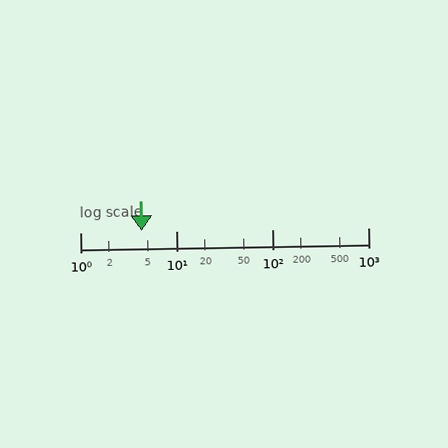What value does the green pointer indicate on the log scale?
The pointer indicates approximately 4.4.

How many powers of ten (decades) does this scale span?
The scale spans 3 decades, from 1 to 1000.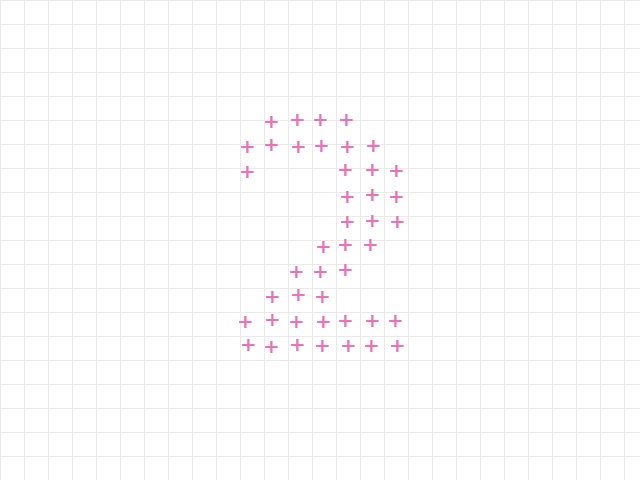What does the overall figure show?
The overall figure shows the digit 2.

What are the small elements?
The small elements are plus signs.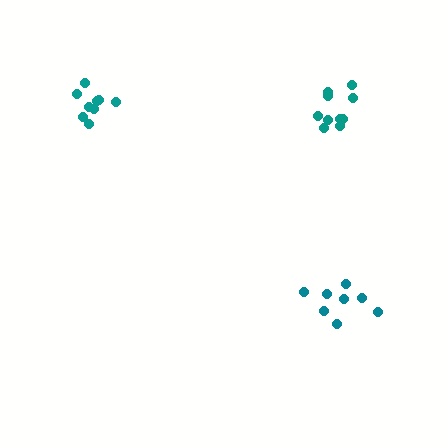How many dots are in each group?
Group 1: 8 dots, Group 2: 10 dots, Group 3: 9 dots (27 total).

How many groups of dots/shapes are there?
There are 3 groups.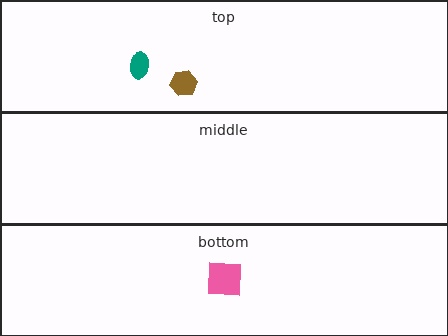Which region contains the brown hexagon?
The top region.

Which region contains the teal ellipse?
The top region.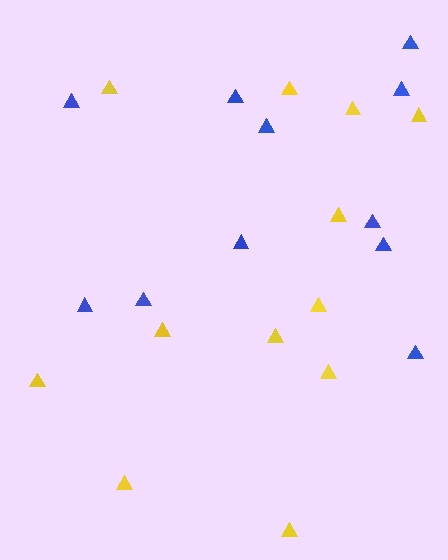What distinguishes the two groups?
There are 2 groups: one group of yellow triangles (12) and one group of blue triangles (11).